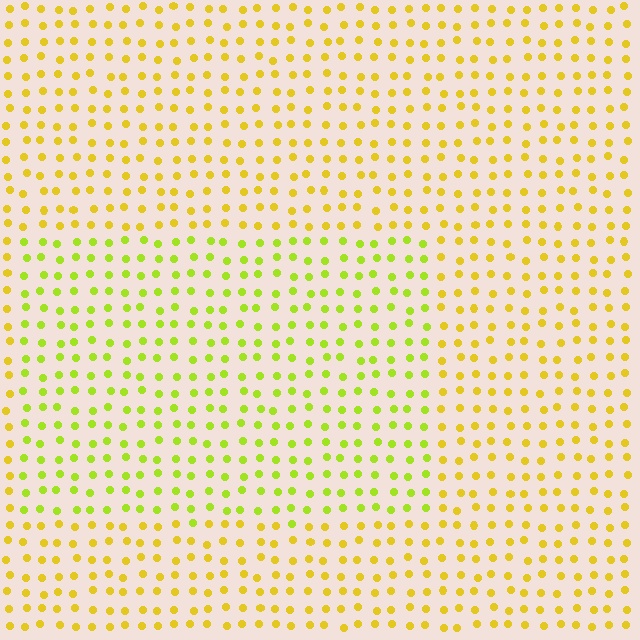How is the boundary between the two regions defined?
The boundary is defined purely by a slight shift in hue (about 29 degrees). Spacing, size, and orientation are identical on both sides.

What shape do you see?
I see a rectangle.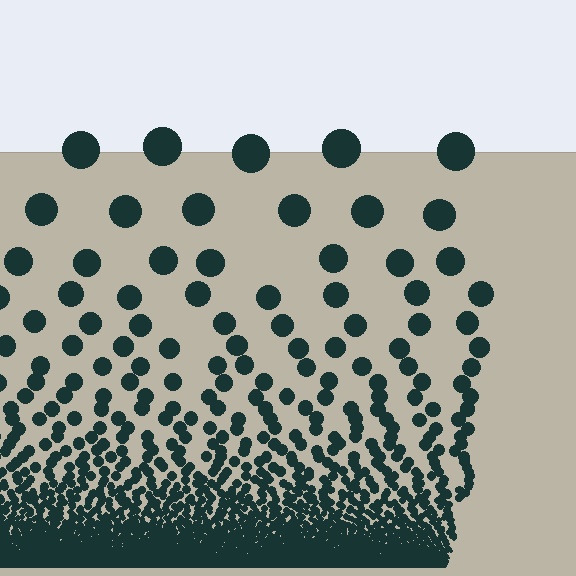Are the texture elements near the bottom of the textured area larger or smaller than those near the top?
Smaller. The gradient is inverted — elements near the bottom are smaller and denser.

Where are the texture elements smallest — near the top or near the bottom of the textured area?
Near the bottom.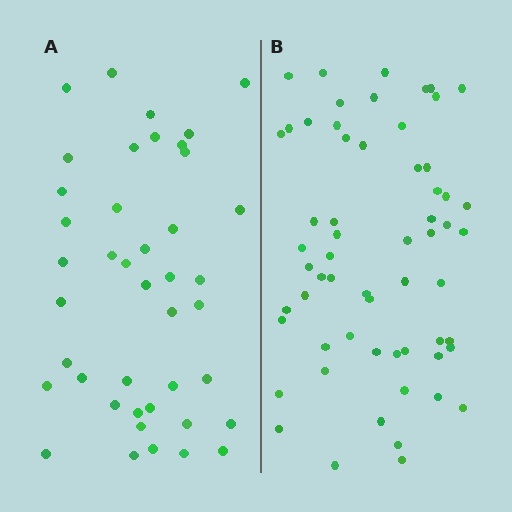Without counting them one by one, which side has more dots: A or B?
Region B (the right region) has more dots.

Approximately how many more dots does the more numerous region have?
Region B has approximately 20 more dots than region A.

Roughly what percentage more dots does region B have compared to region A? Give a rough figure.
About 45% more.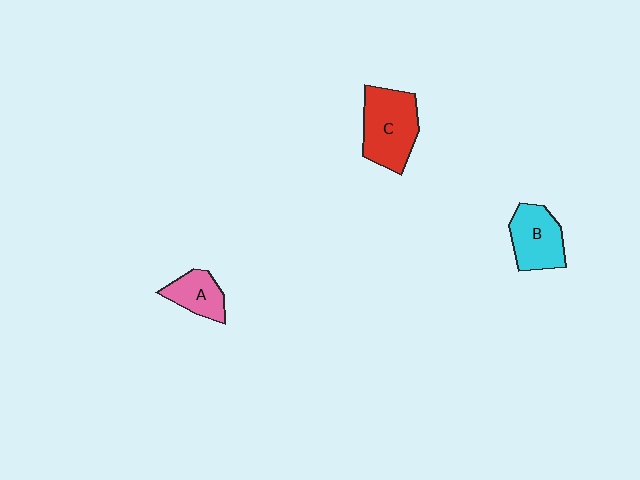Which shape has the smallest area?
Shape A (pink).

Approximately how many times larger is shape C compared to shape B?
Approximately 1.3 times.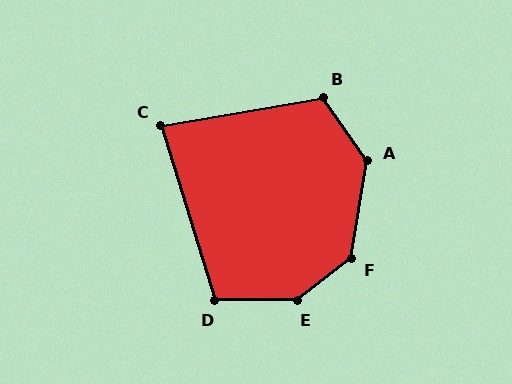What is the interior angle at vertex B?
Approximately 115 degrees (obtuse).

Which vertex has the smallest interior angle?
C, at approximately 83 degrees.